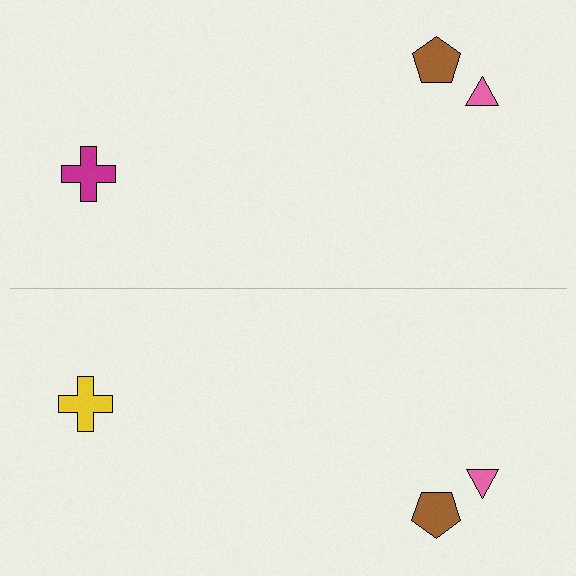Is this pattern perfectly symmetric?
No, the pattern is not perfectly symmetric. The yellow cross on the bottom side breaks the symmetry — its mirror counterpart is magenta.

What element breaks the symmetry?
The yellow cross on the bottom side breaks the symmetry — its mirror counterpart is magenta.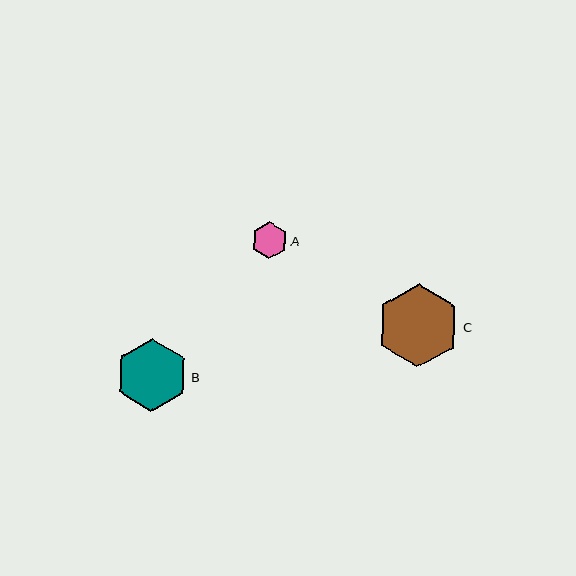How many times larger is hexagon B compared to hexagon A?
Hexagon B is approximately 2.0 times the size of hexagon A.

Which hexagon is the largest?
Hexagon C is the largest with a size of approximately 84 pixels.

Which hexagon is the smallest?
Hexagon A is the smallest with a size of approximately 36 pixels.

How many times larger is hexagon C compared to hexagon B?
Hexagon C is approximately 1.2 times the size of hexagon B.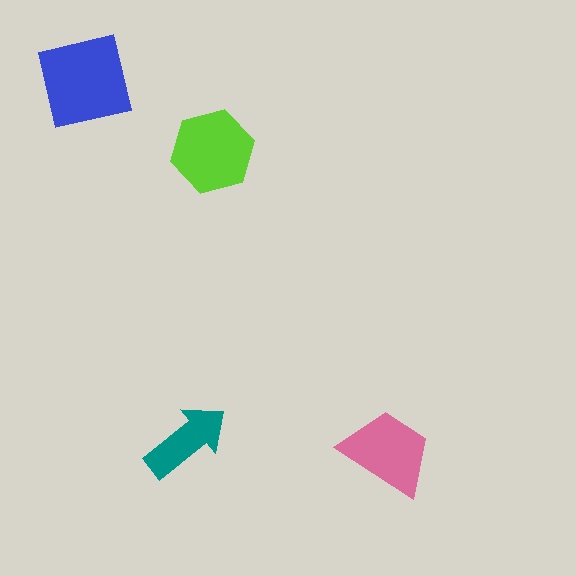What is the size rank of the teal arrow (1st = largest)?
4th.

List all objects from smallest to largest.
The teal arrow, the pink trapezoid, the lime hexagon, the blue square.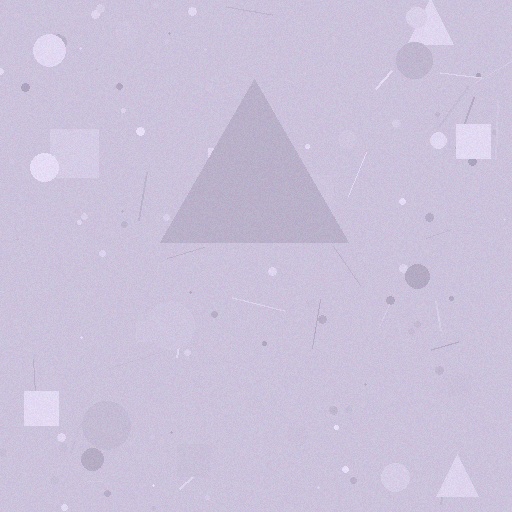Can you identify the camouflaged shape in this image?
The camouflaged shape is a triangle.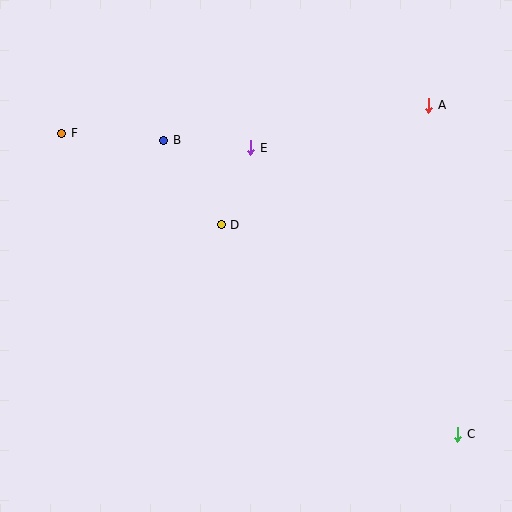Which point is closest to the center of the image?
Point D at (221, 225) is closest to the center.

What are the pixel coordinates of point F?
Point F is at (62, 133).